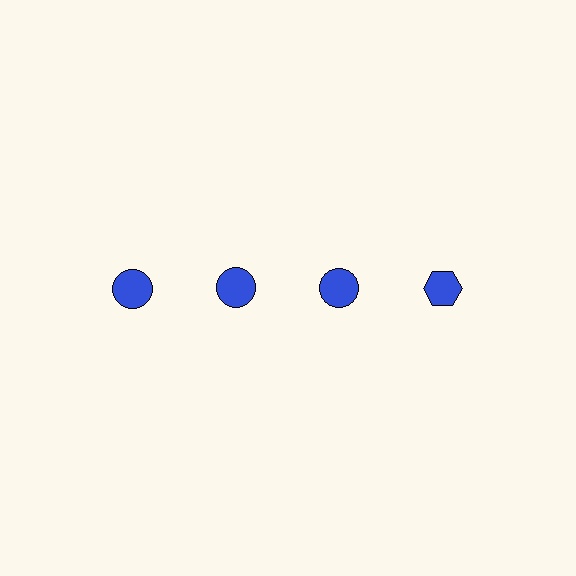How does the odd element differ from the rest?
It has a different shape: hexagon instead of circle.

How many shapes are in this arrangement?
There are 4 shapes arranged in a grid pattern.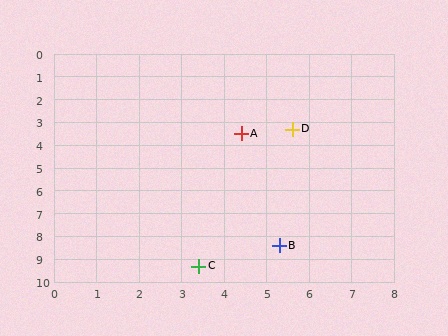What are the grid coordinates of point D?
Point D is at approximately (5.6, 3.3).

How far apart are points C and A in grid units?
Points C and A are about 5.9 grid units apart.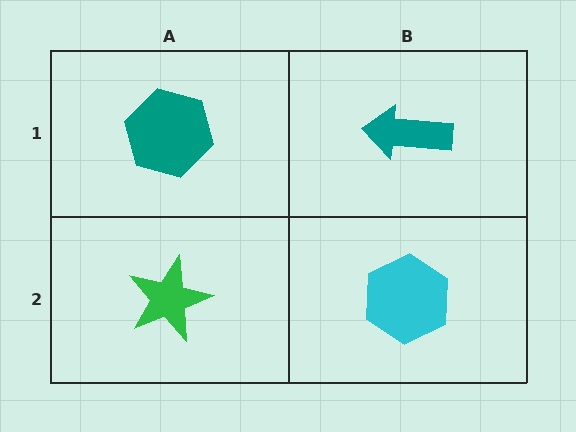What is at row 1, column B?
A teal arrow.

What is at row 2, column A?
A green star.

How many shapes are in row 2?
2 shapes.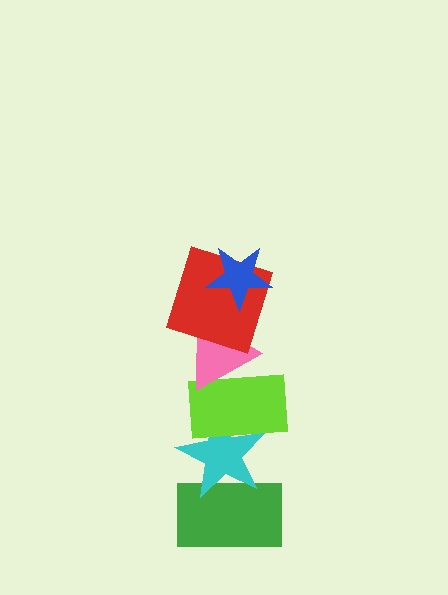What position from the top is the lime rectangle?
The lime rectangle is 4th from the top.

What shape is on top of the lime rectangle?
The pink triangle is on top of the lime rectangle.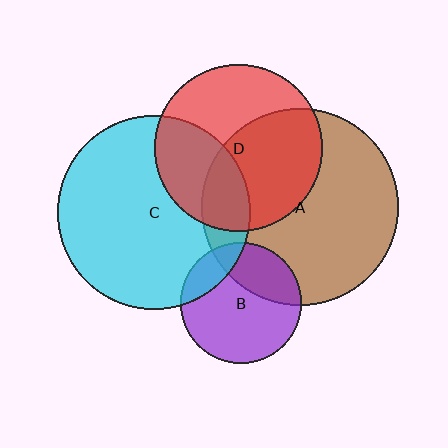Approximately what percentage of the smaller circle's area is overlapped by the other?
Approximately 35%.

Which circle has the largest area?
Circle A (brown).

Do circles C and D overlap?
Yes.